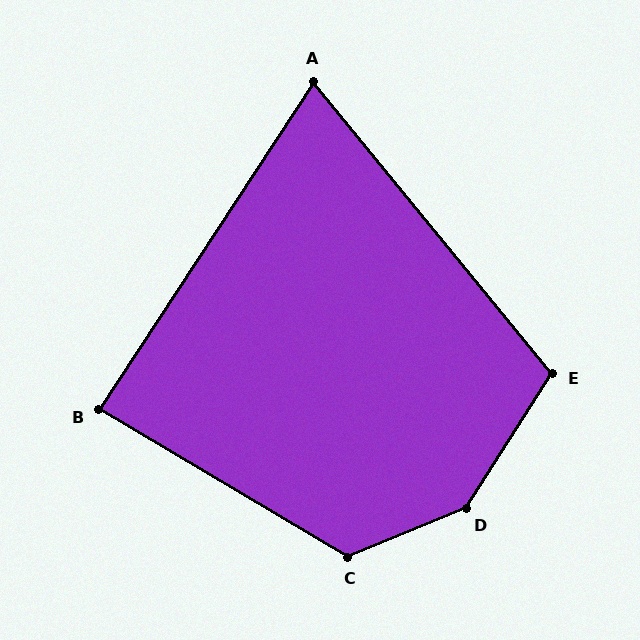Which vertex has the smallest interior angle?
A, at approximately 72 degrees.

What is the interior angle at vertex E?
Approximately 108 degrees (obtuse).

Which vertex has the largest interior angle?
D, at approximately 145 degrees.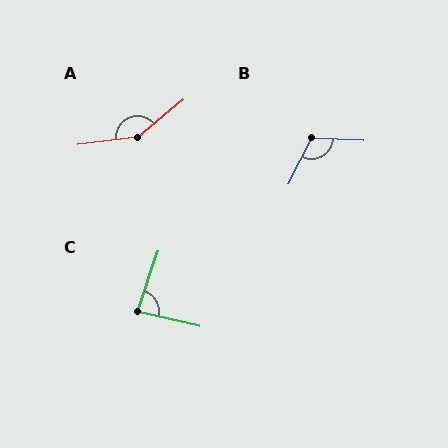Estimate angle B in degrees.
Approximately 114 degrees.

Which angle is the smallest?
C, at approximately 84 degrees.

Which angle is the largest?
A, at approximately 147 degrees.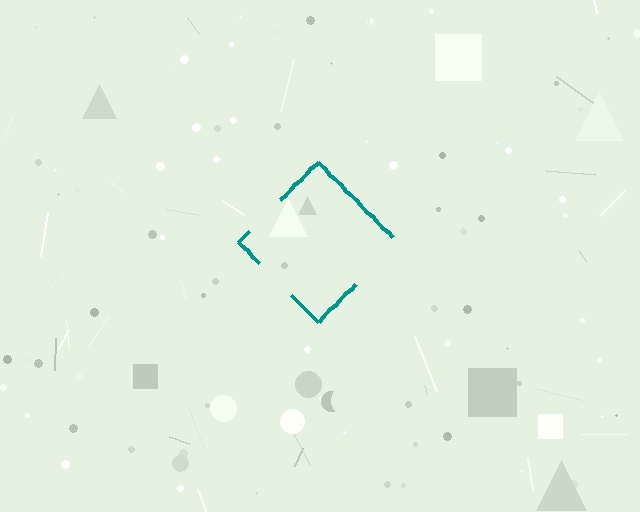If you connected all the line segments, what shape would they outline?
They would outline a diamond.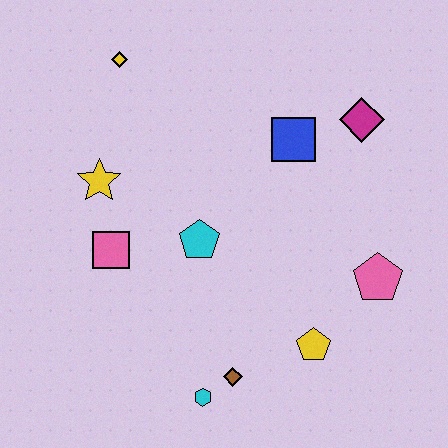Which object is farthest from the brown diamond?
The yellow diamond is farthest from the brown diamond.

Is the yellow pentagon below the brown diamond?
No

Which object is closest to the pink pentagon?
The yellow pentagon is closest to the pink pentagon.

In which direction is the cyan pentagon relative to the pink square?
The cyan pentagon is to the right of the pink square.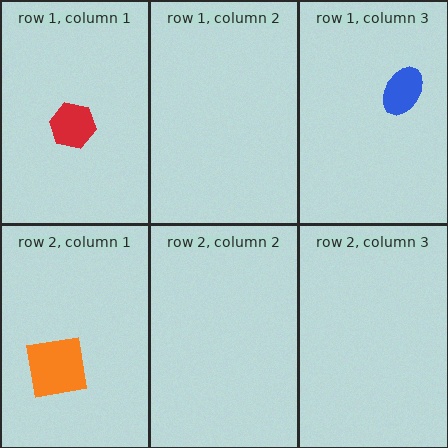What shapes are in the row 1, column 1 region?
The red hexagon.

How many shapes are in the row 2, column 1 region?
1.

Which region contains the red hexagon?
The row 1, column 1 region.